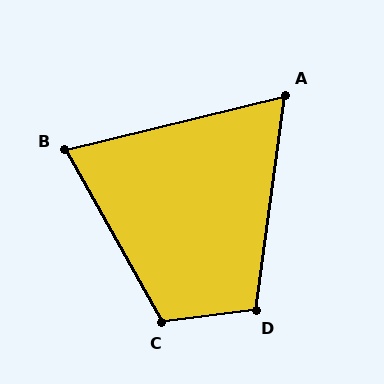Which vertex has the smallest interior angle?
A, at approximately 69 degrees.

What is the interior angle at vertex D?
Approximately 105 degrees (obtuse).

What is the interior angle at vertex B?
Approximately 75 degrees (acute).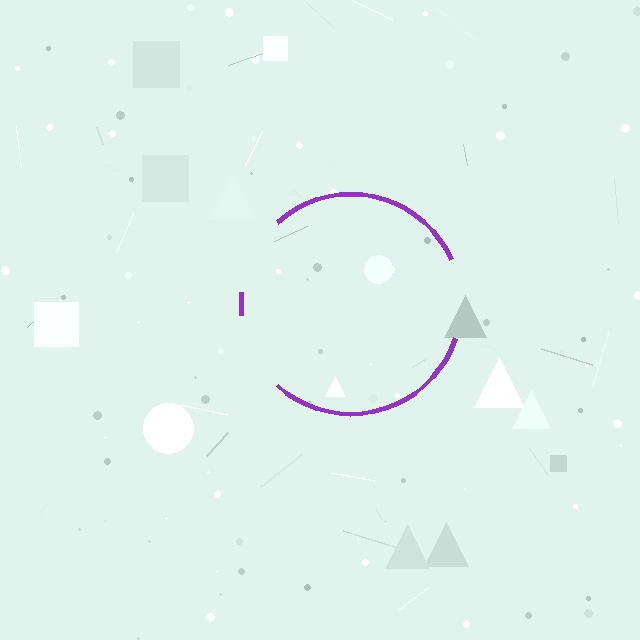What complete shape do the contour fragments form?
The contour fragments form a circle.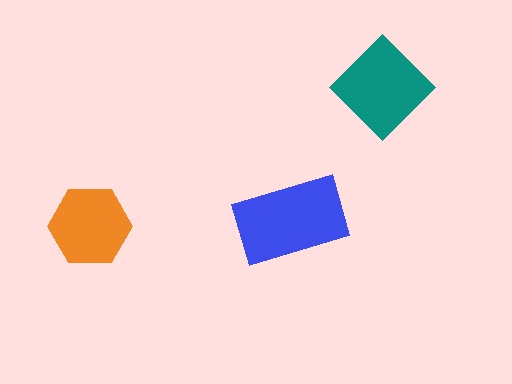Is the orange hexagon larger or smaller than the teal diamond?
Smaller.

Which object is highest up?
The teal diamond is topmost.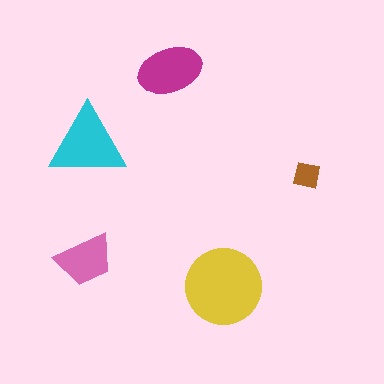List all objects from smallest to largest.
The brown square, the pink trapezoid, the magenta ellipse, the cyan triangle, the yellow circle.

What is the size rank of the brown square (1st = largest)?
5th.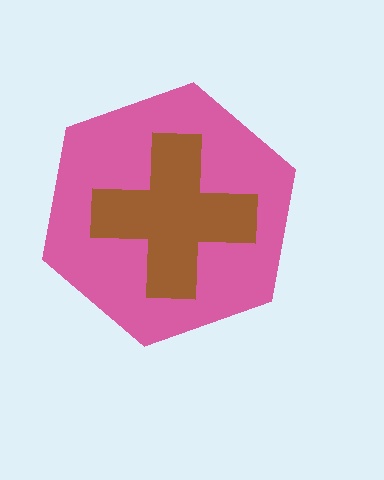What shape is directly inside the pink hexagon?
The brown cross.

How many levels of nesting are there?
2.